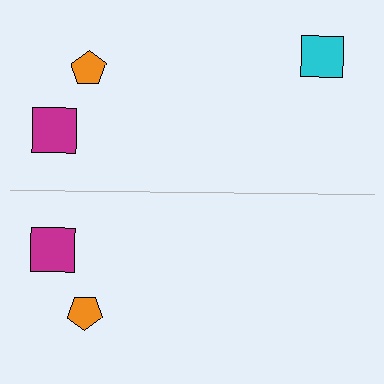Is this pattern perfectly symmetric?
No, the pattern is not perfectly symmetric. A cyan square is missing from the bottom side.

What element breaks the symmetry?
A cyan square is missing from the bottom side.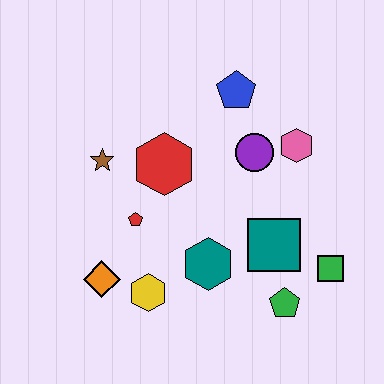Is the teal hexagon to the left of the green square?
Yes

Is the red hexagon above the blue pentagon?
No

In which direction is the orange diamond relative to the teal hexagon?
The orange diamond is to the left of the teal hexagon.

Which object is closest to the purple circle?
The pink hexagon is closest to the purple circle.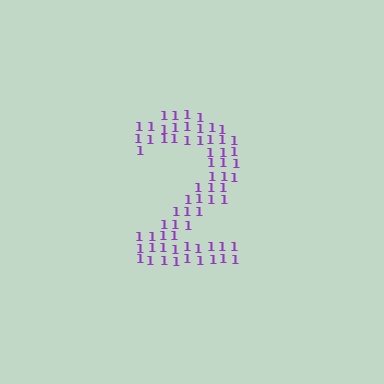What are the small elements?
The small elements are digit 1's.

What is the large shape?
The large shape is the digit 2.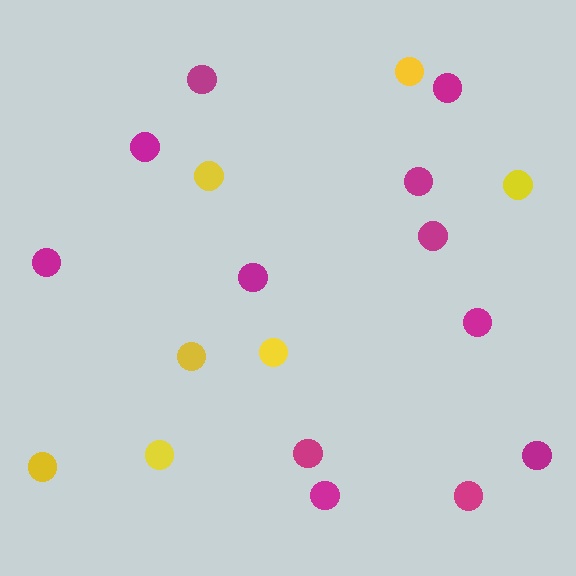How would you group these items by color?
There are 2 groups: one group of magenta circles (12) and one group of yellow circles (7).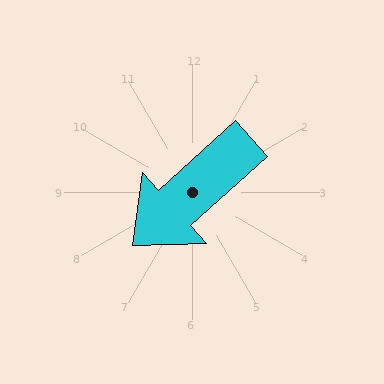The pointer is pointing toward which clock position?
Roughly 8 o'clock.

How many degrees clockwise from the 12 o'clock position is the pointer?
Approximately 228 degrees.